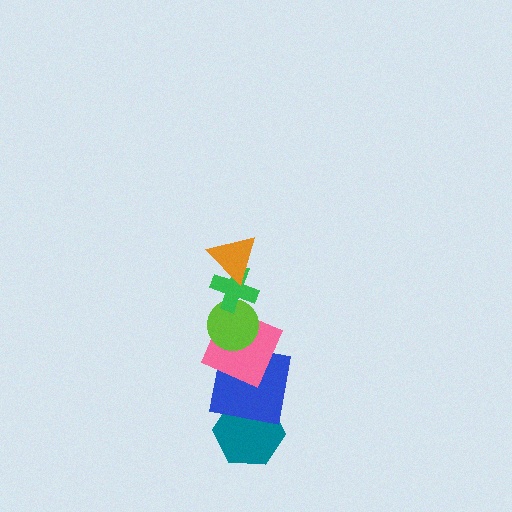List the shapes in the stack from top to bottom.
From top to bottom: the orange triangle, the green cross, the lime circle, the pink square, the blue square, the teal hexagon.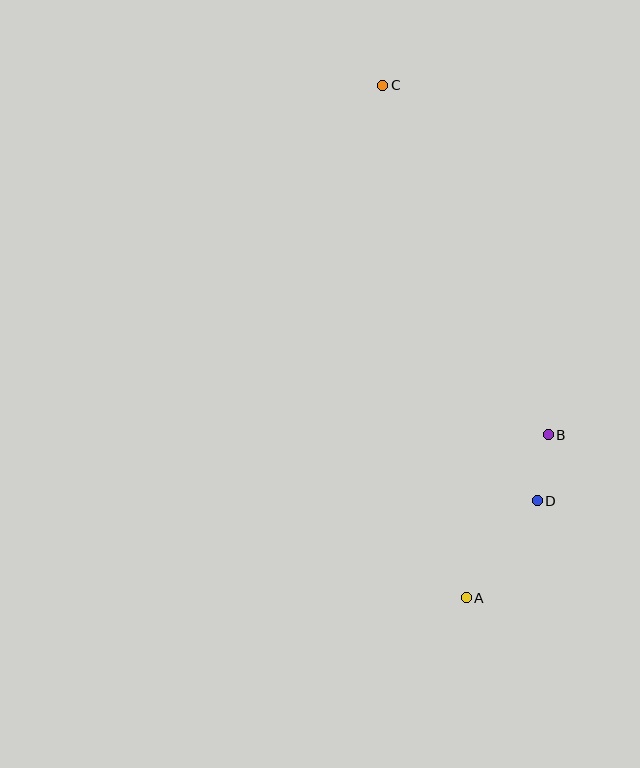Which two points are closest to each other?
Points B and D are closest to each other.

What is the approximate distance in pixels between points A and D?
The distance between A and D is approximately 120 pixels.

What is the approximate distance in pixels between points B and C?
The distance between B and C is approximately 387 pixels.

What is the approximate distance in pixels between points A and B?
The distance between A and B is approximately 182 pixels.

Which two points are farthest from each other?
Points A and C are farthest from each other.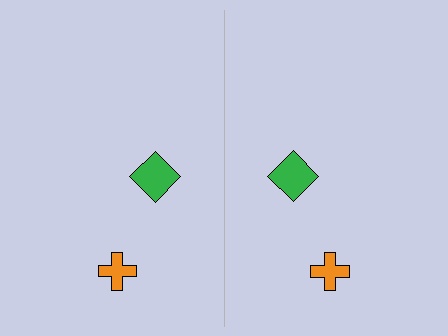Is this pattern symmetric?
Yes, this pattern has bilateral (reflection) symmetry.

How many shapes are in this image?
There are 4 shapes in this image.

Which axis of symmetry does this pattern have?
The pattern has a vertical axis of symmetry running through the center of the image.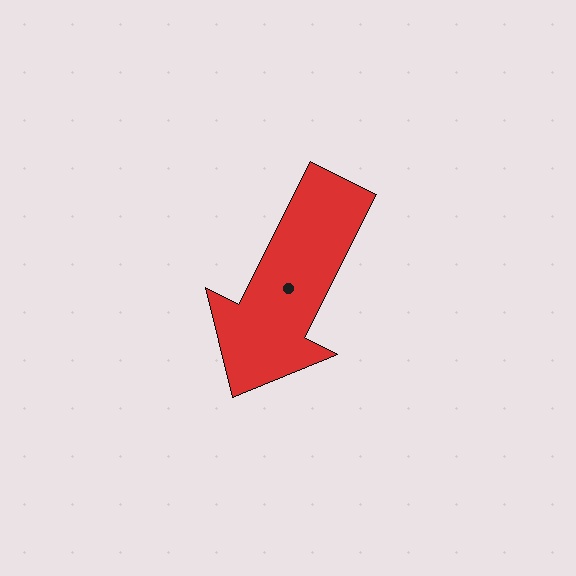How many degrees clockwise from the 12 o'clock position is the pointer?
Approximately 207 degrees.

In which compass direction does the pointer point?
Southwest.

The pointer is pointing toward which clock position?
Roughly 7 o'clock.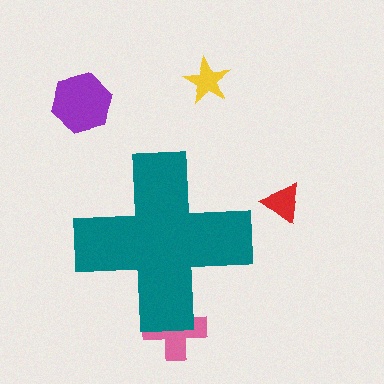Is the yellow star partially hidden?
No, the yellow star is fully visible.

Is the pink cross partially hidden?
Yes, the pink cross is partially hidden behind the teal cross.